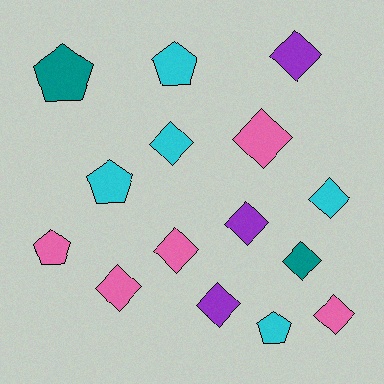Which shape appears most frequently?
Diamond, with 10 objects.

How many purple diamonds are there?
There are 3 purple diamonds.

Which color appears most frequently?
Cyan, with 5 objects.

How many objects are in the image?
There are 15 objects.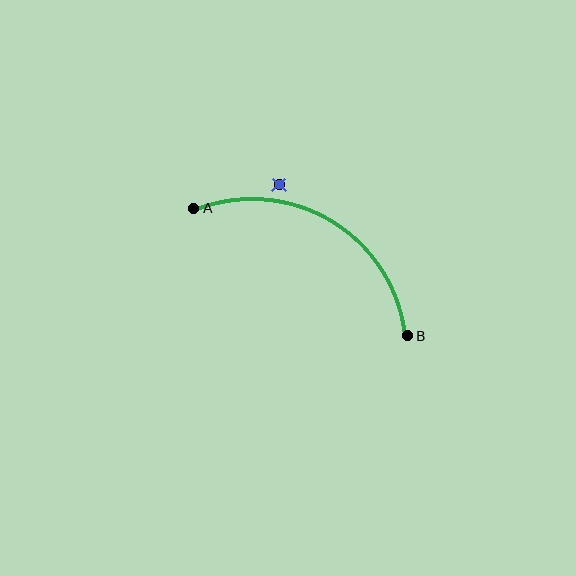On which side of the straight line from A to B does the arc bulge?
The arc bulges above the straight line connecting A and B.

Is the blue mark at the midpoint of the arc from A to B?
No — the blue mark does not lie on the arc at all. It sits slightly outside the curve.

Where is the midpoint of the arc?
The arc midpoint is the point on the curve farthest from the straight line joining A and B. It sits above that line.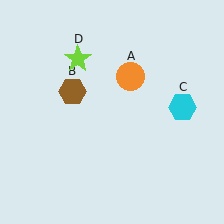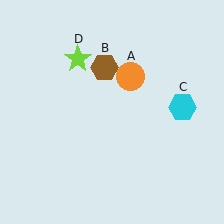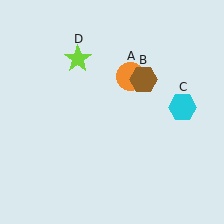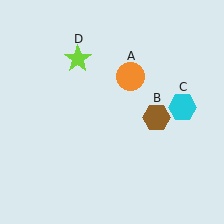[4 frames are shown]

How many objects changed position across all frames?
1 object changed position: brown hexagon (object B).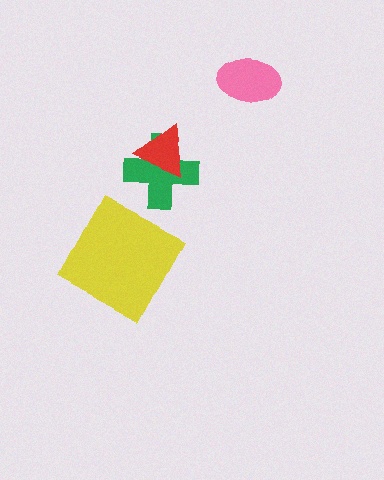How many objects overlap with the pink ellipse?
0 objects overlap with the pink ellipse.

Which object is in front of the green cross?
The red triangle is in front of the green cross.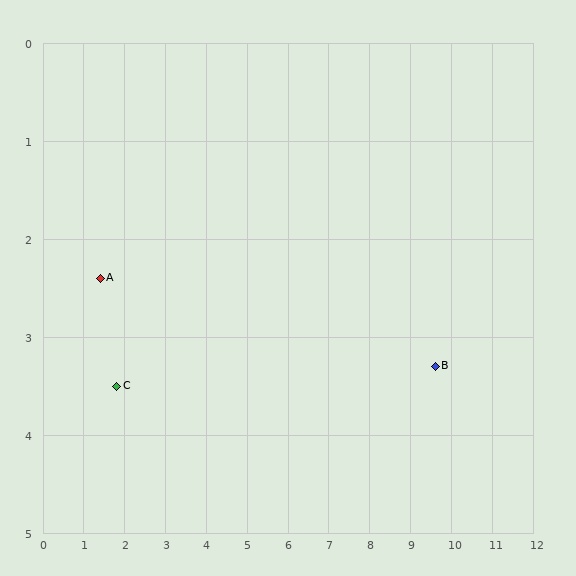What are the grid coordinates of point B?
Point B is at approximately (9.6, 3.3).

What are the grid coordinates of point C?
Point C is at approximately (1.8, 3.5).